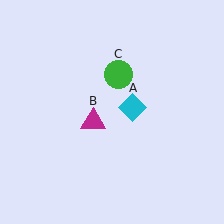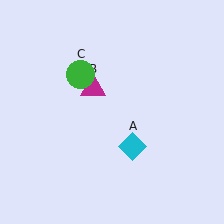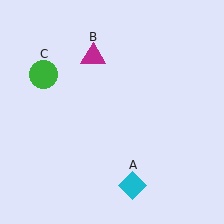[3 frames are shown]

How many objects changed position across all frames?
3 objects changed position: cyan diamond (object A), magenta triangle (object B), green circle (object C).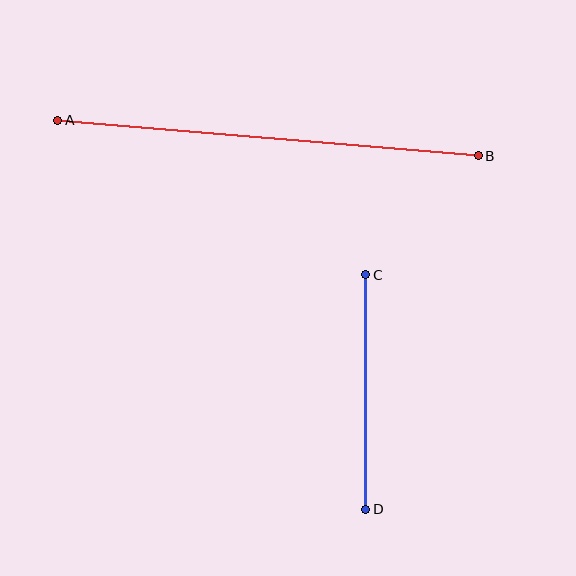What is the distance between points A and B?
The distance is approximately 422 pixels.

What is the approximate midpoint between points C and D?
The midpoint is at approximately (366, 392) pixels.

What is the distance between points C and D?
The distance is approximately 235 pixels.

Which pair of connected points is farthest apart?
Points A and B are farthest apart.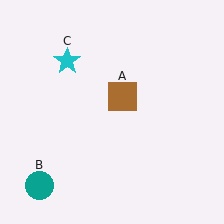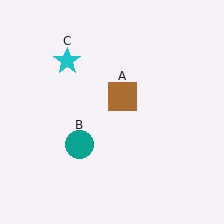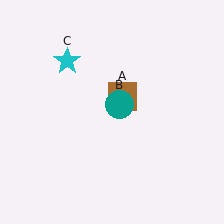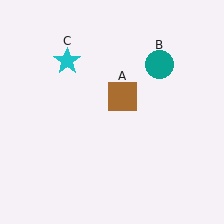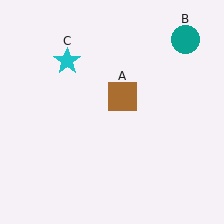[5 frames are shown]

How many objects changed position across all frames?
1 object changed position: teal circle (object B).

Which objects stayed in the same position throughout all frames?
Brown square (object A) and cyan star (object C) remained stationary.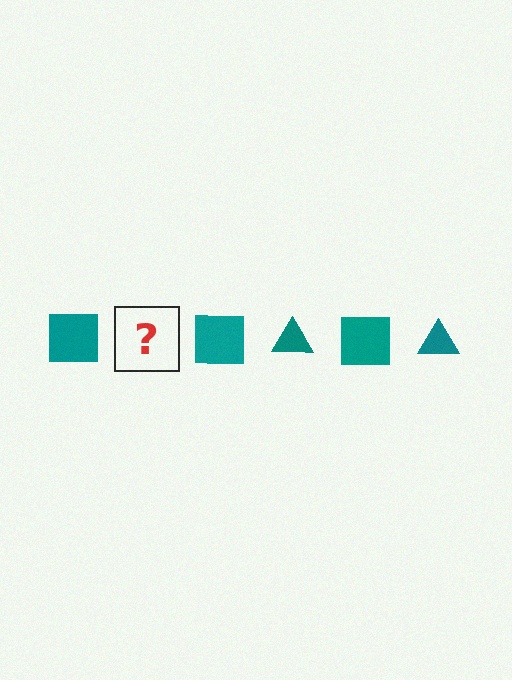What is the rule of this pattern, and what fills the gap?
The rule is that the pattern cycles through square, triangle shapes in teal. The gap should be filled with a teal triangle.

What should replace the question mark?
The question mark should be replaced with a teal triangle.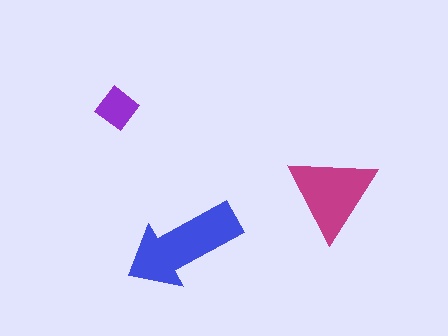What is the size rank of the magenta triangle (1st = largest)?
2nd.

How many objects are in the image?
There are 3 objects in the image.